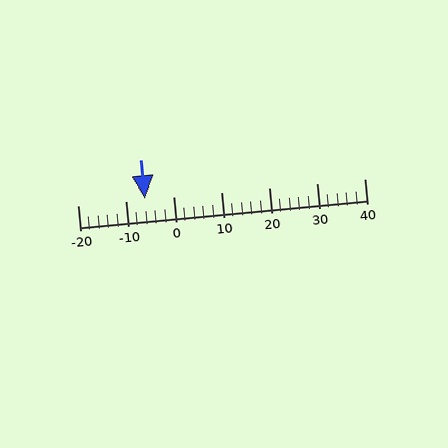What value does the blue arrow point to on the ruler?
The blue arrow points to approximately -6.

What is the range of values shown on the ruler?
The ruler shows values from -20 to 40.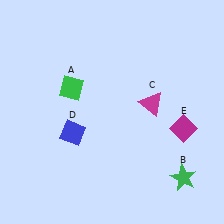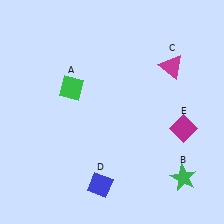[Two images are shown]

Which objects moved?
The objects that moved are: the magenta triangle (C), the blue diamond (D).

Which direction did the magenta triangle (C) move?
The magenta triangle (C) moved up.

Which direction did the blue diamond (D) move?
The blue diamond (D) moved down.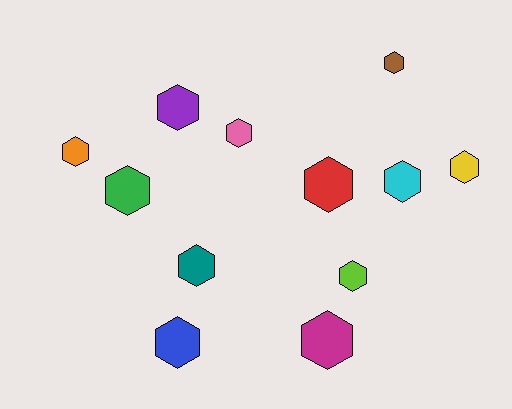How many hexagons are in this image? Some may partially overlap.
There are 12 hexagons.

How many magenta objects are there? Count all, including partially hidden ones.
There is 1 magenta object.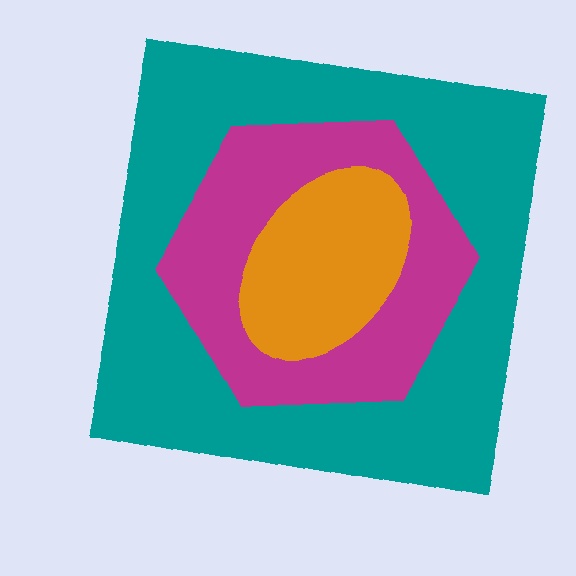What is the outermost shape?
The teal square.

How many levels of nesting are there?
3.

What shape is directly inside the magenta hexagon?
The orange ellipse.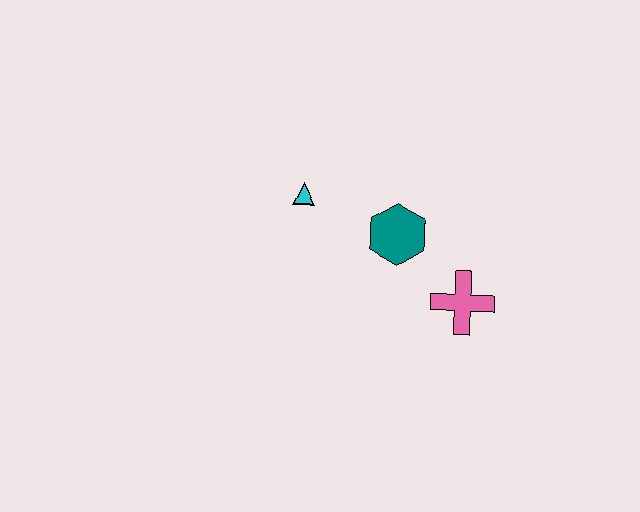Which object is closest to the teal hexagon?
The pink cross is closest to the teal hexagon.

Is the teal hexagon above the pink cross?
Yes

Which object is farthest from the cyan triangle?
The pink cross is farthest from the cyan triangle.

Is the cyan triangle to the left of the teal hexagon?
Yes